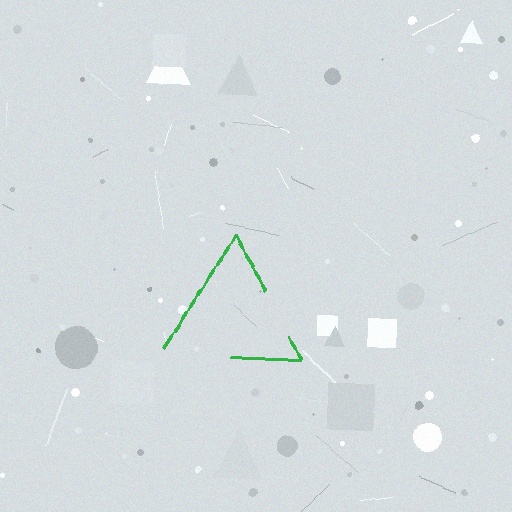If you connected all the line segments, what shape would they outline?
They would outline a triangle.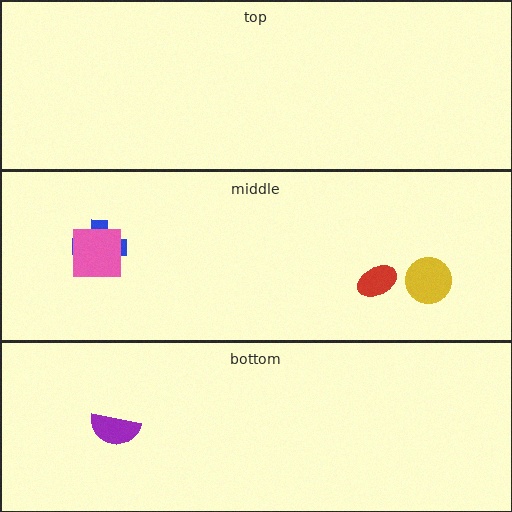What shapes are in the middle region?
The blue cross, the red ellipse, the yellow circle, the pink square.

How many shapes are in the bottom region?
1.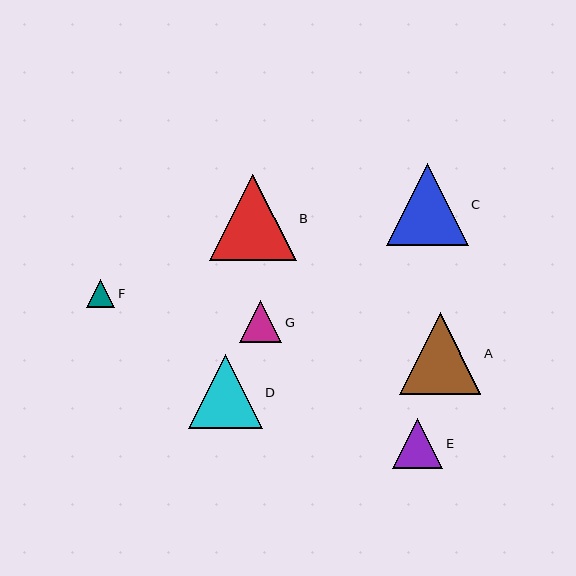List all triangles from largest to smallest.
From largest to smallest: B, C, A, D, E, G, F.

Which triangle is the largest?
Triangle B is the largest with a size of approximately 87 pixels.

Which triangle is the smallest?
Triangle F is the smallest with a size of approximately 29 pixels.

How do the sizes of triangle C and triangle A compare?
Triangle C and triangle A are approximately the same size.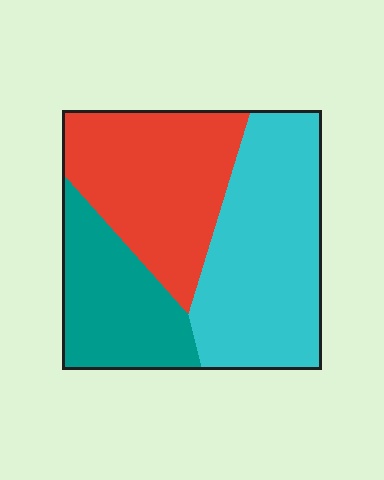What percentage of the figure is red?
Red takes up about one third (1/3) of the figure.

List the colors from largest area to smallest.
From largest to smallest: cyan, red, teal.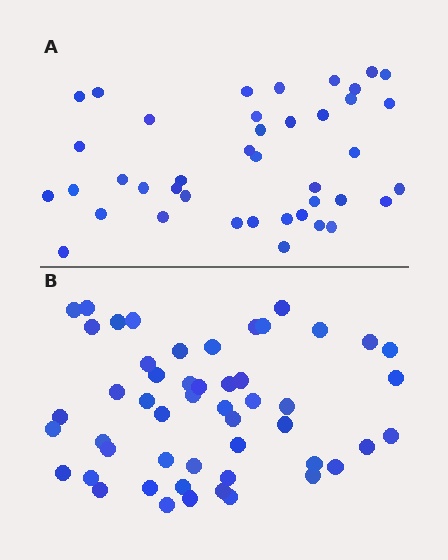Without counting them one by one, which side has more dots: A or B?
Region B (the bottom region) has more dots.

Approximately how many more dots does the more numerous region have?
Region B has roughly 10 or so more dots than region A.